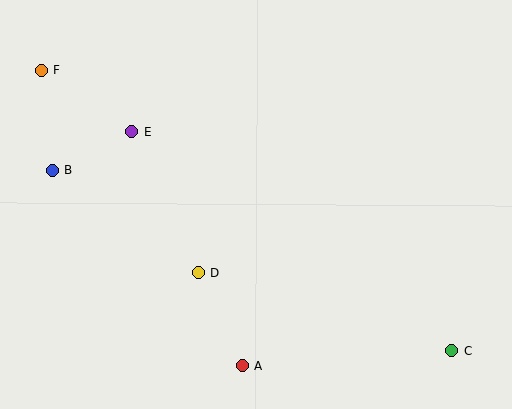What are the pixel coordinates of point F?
Point F is at (41, 70).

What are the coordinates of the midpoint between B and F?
The midpoint between B and F is at (47, 120).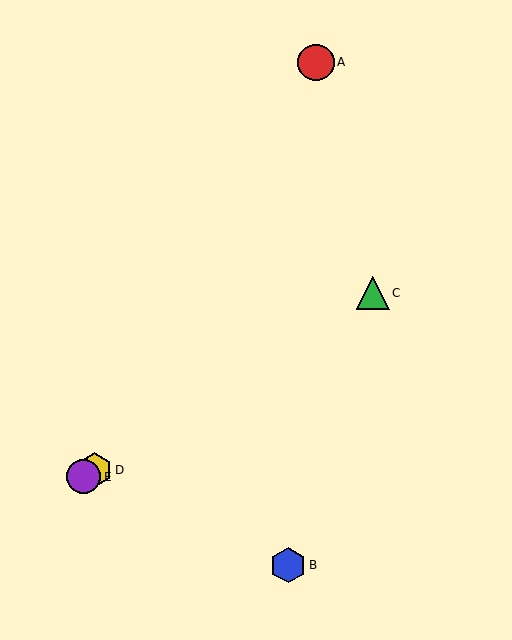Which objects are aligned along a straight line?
Objects C, D, E are aligned along a straight line.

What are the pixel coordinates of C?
Object C is at (373, 293).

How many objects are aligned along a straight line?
3 objects (C, D, E) are aligned along a straight line.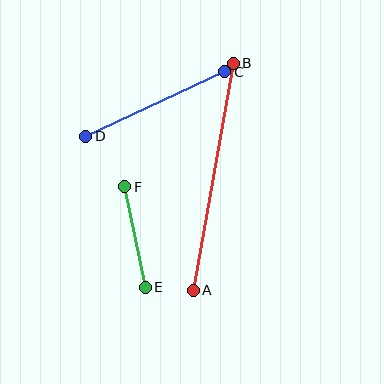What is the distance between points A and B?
The distance is approximately 231 pixels.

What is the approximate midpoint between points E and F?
The midpoint is at approximately (135, 237) pixels.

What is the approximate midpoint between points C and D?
The midpoint is at approximately (155, 104) pixels.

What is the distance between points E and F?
The distance is approximately 103 pixels.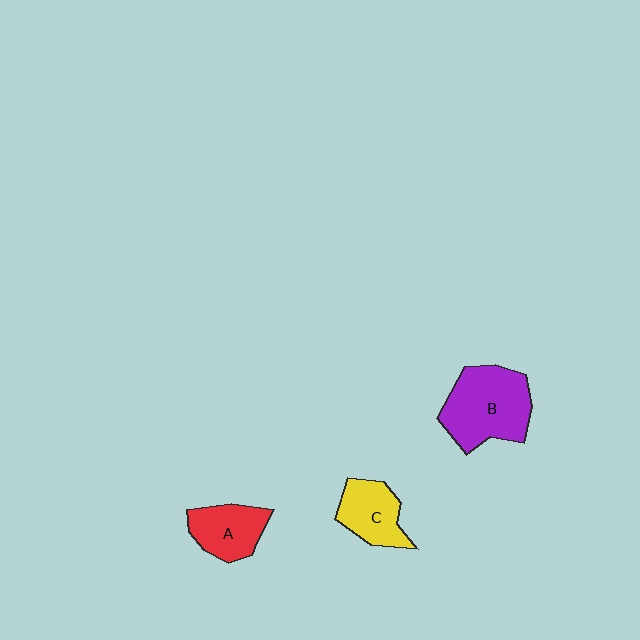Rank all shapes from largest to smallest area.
From largest to smallest: B (purple), C (yellow), A (red).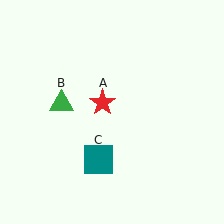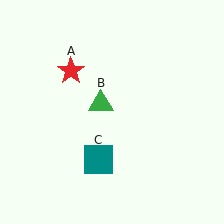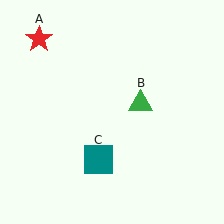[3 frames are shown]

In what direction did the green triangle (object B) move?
The green triangle (object B) moved right.